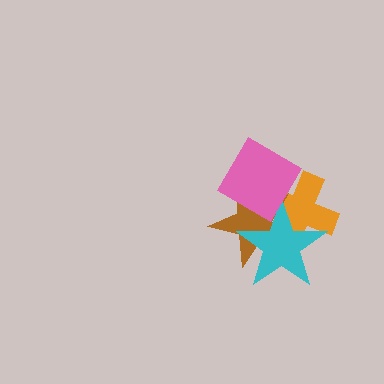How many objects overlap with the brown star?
3 objects overlap with the brown star.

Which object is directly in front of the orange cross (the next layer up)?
The brown star is directly in front of the orange cross.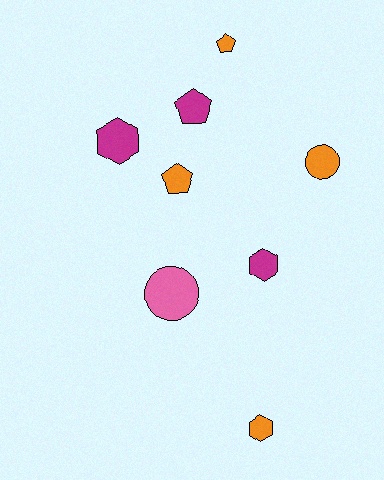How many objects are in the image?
There are 8 objects.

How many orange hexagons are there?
There is 1 orange hexagon.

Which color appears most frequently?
Orange, with 4 objects.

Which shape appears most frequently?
Pentagon, with 3 objects.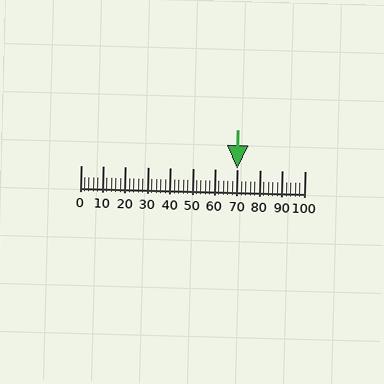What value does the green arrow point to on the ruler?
The green arrow points to approximately 70.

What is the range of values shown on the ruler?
The ruler shows values from 0 to 100.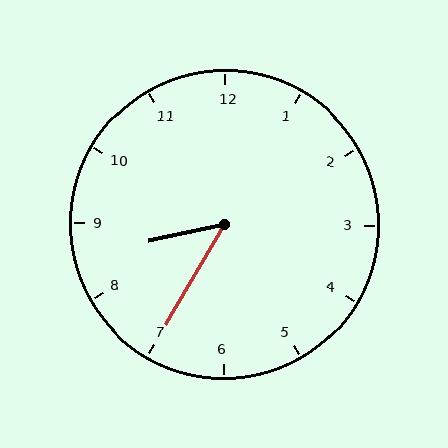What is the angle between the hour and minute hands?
Approximately 48 degrees.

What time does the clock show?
8:35.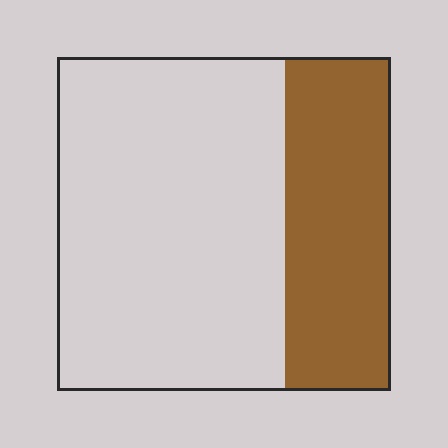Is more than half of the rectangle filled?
No.